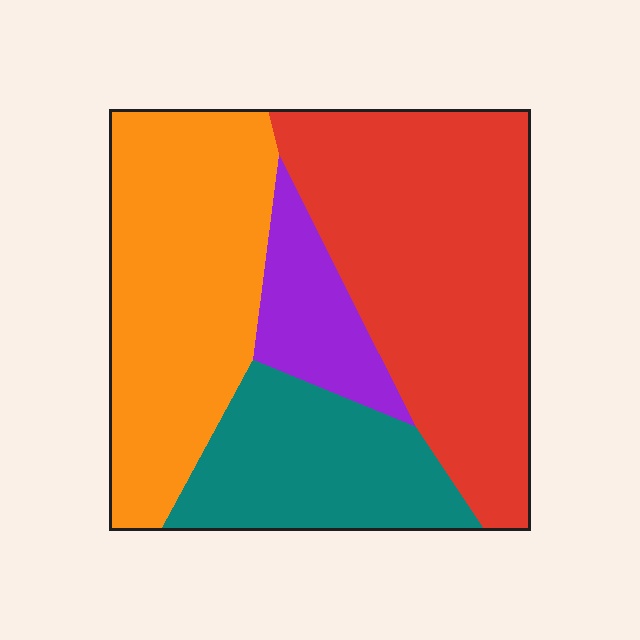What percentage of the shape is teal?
Teal covers roughly 20% of the shape.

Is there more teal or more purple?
Teal.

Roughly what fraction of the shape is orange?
Orange covers around 30% of the shape.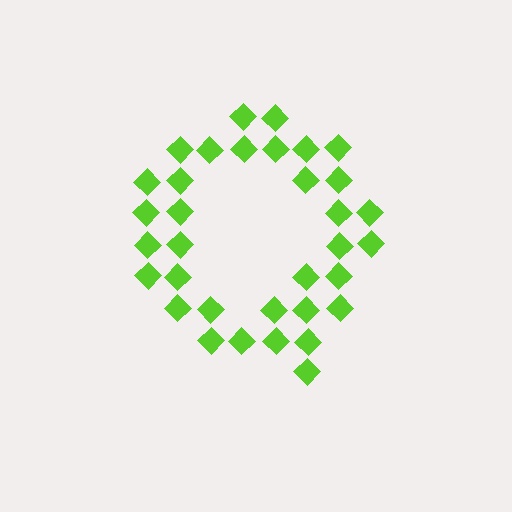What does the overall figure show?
The overall figure shows the letter Q.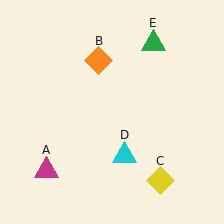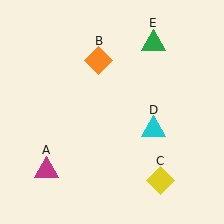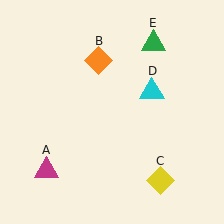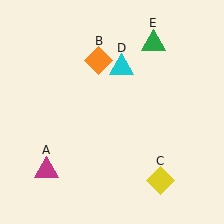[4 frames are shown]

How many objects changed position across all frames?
1 object changed position: cyan triangle (object D).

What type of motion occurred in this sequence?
The cyan triangle (object D) rotated counterclockwise around the center of the scene.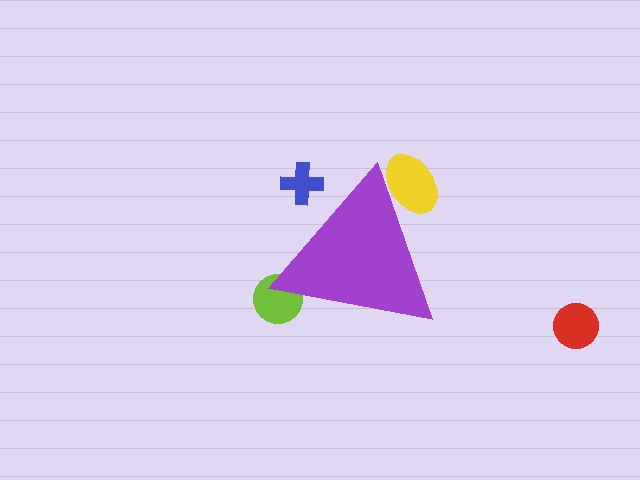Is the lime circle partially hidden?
Yes, the lime circle is partially hidden behind the purple triangle.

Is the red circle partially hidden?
No, the red circle is fully visible.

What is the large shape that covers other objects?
A purple triangle.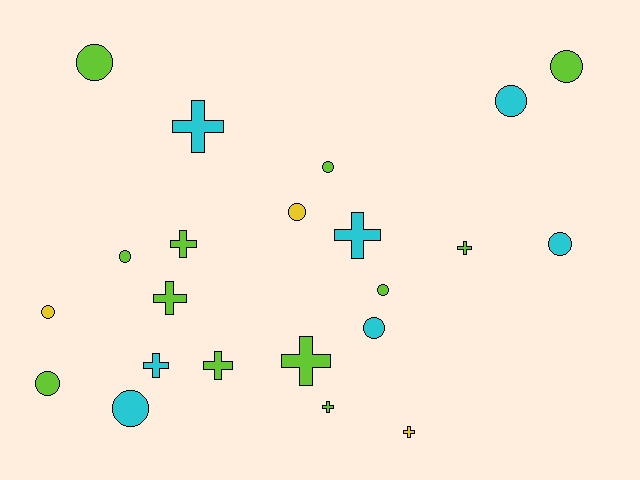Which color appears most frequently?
Lime, with 12 objects.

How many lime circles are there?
There are 6 lime circles.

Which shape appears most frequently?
Circle, with 12 objects.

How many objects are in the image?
There are 22 objects.